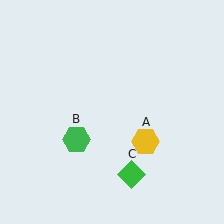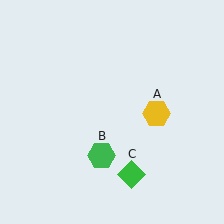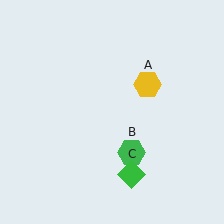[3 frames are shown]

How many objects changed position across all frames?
2 objects changed position: yellow hexagon (object A), green hexagon (object B).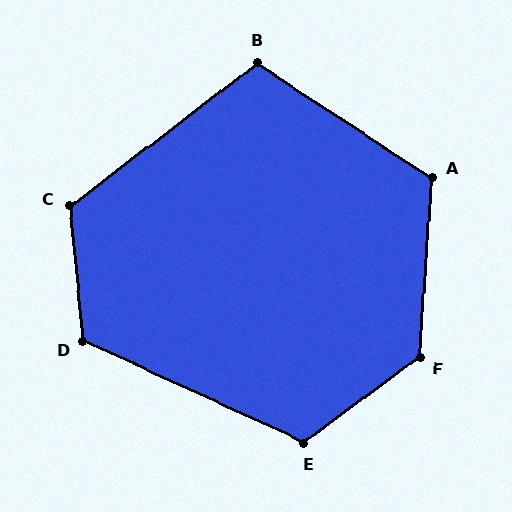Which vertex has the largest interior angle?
F, at approximately 130 degrees.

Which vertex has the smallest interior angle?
B, at approximately 110 degrees.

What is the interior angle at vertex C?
Approximately 122 degrees (obtuse).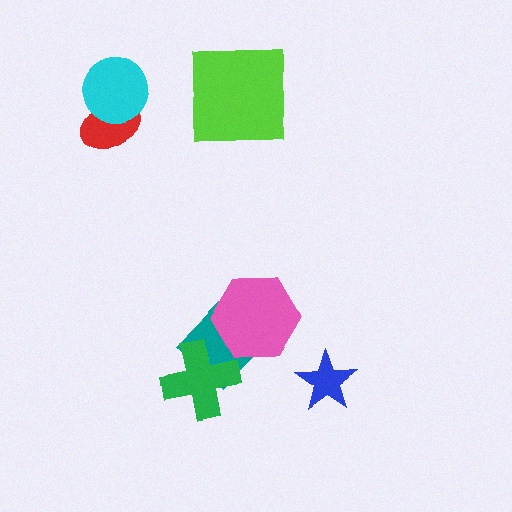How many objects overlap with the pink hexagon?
1 object overlaps with the pink hexagon.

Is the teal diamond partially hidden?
Yes, it is partially covered by another shape.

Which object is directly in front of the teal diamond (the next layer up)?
The green cross is directly in front of the teal diamond.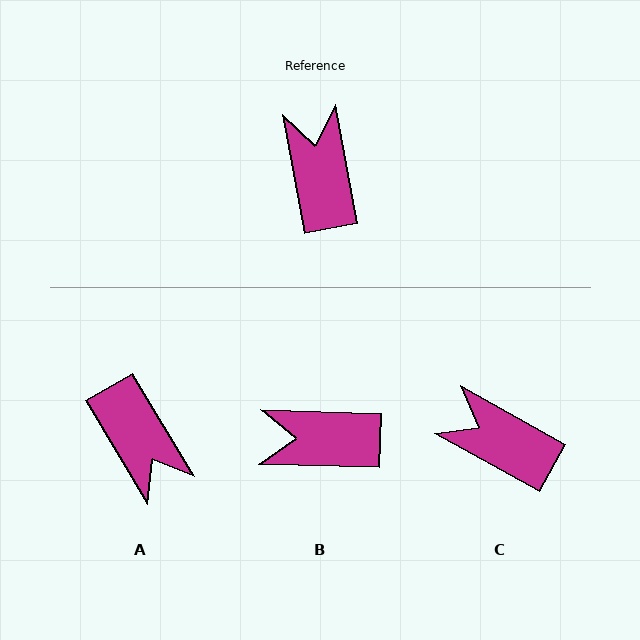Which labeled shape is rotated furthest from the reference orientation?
A, about 160 degrees away.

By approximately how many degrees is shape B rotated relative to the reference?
Approximately 78 degrees counter-clockwise.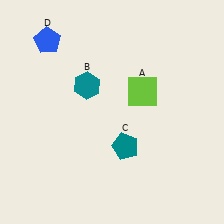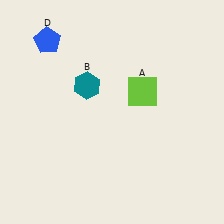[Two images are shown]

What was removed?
The teal pentagon (C) was removed in Image 2.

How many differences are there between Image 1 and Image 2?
There is 1 difference between the two images.